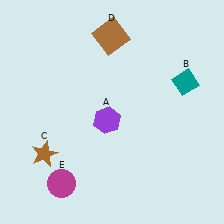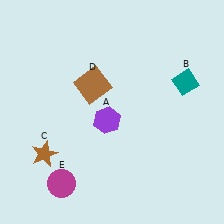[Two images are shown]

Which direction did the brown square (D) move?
The brown square (D) moved down.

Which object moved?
The brown square (D) moved down.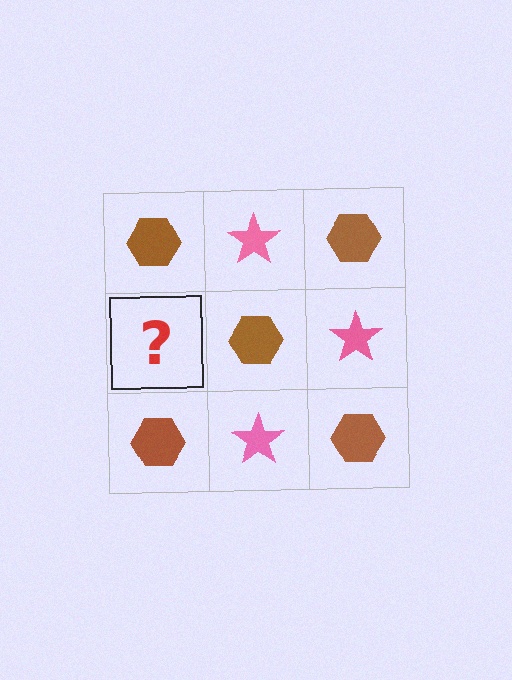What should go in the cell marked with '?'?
The missing cell should contain a pink star.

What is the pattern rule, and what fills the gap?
The rule is that it alternates brown hexagon and pink star in a checkerboard pattern. The gap should be filled with a pink star.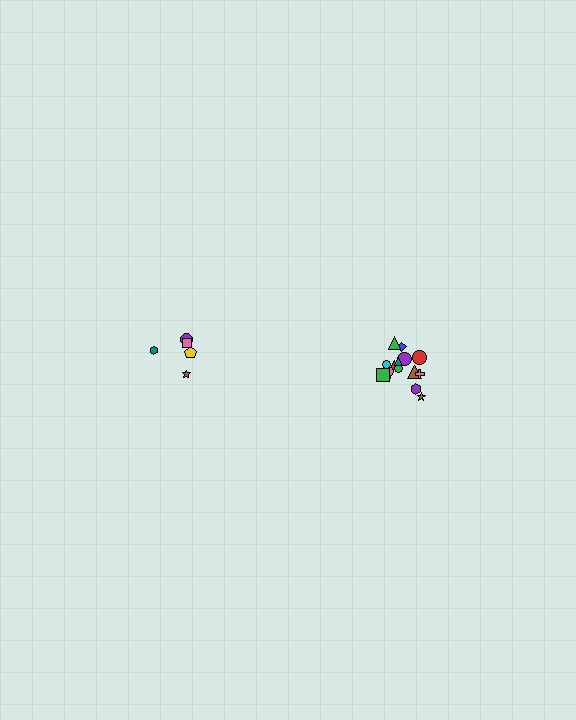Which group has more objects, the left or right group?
The right group.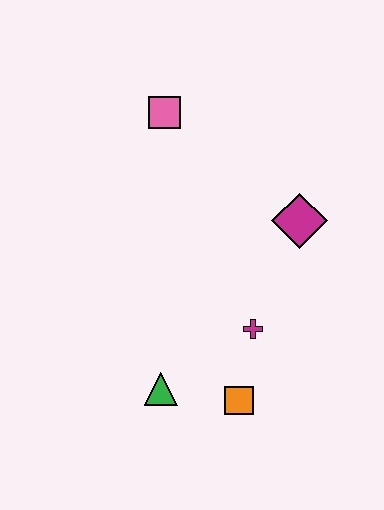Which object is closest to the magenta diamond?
The magenta cross is closest to the magenta diamond.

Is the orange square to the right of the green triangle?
Yes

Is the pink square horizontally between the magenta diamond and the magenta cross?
No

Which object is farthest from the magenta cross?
The pink square is farthest from the magenta cross.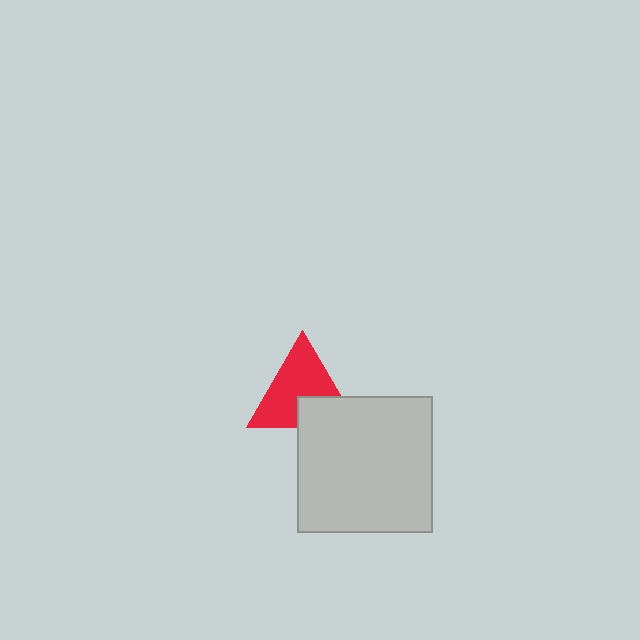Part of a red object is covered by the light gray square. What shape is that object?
It is a triangle.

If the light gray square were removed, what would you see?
You would see the complete red triangle.